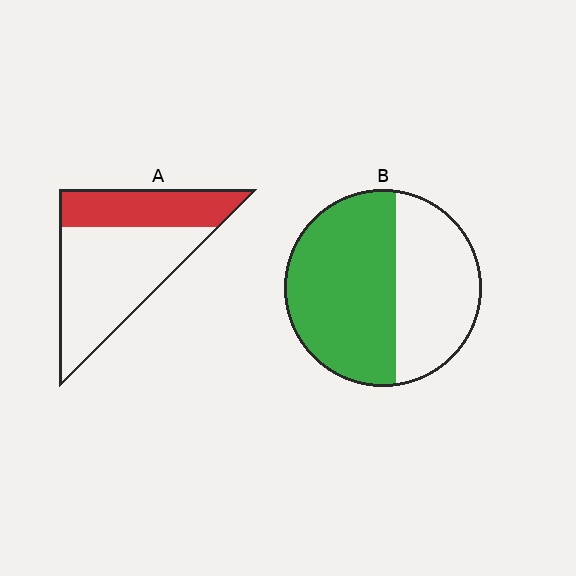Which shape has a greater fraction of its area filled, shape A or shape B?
Shape B.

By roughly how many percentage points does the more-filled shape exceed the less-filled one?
By roughly 25 percentage points (B over A).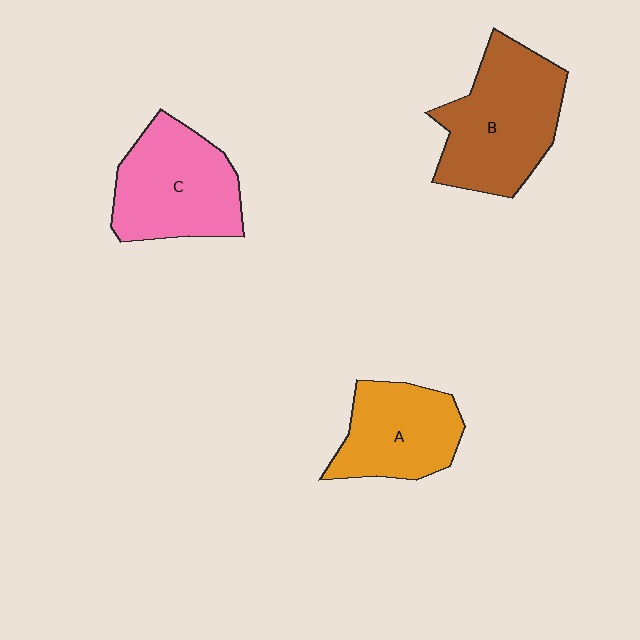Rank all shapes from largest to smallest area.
From largest to smallest: B (brown), C (pink), A (orange).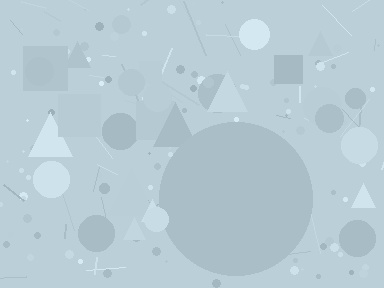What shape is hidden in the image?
A circle is hidden in the image.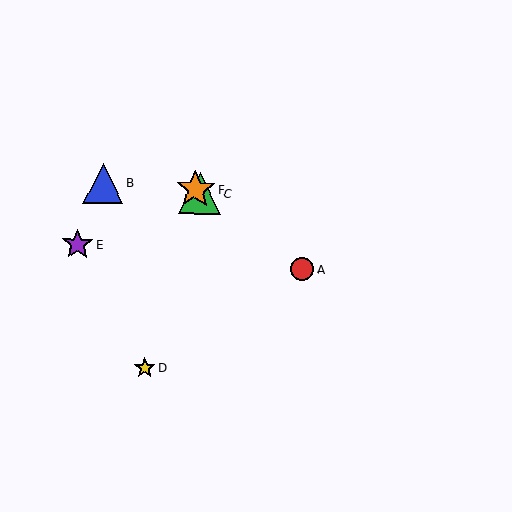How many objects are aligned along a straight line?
3 objects (A, C, F) are aligned along a straight line.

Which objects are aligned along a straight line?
Objects A, C, F are aligned along a straight line.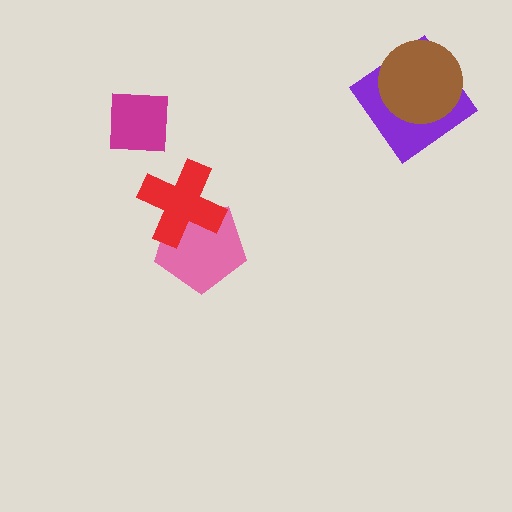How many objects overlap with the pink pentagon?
1 object overlaps with the pink pentagon.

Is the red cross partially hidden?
No, no other shape covers it.